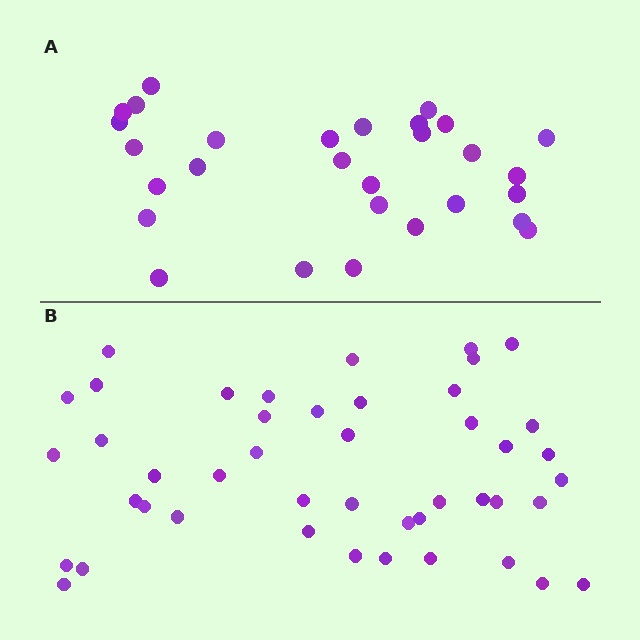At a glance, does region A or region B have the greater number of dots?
Region B (the bottom region) has more dots.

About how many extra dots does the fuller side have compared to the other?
Region B has approximately 15 more dots than region A.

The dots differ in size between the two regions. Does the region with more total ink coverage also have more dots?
No. Region A has more total ink coverage because its dots are larger, but region B actually contains more individual dots. Total area can be misleading — the number of items is what matters here.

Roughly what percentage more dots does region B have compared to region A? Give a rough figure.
About 55% more.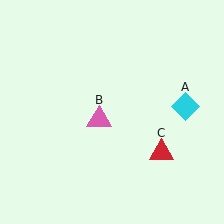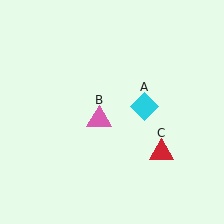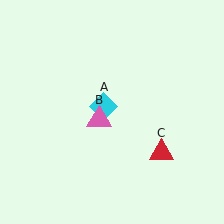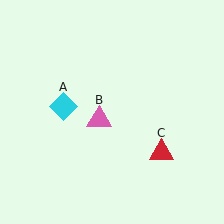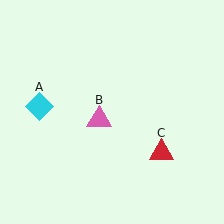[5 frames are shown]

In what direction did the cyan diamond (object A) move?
The cyan diamond (object A) moved left.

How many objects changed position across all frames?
1 object changed position: cyan diamond (object A).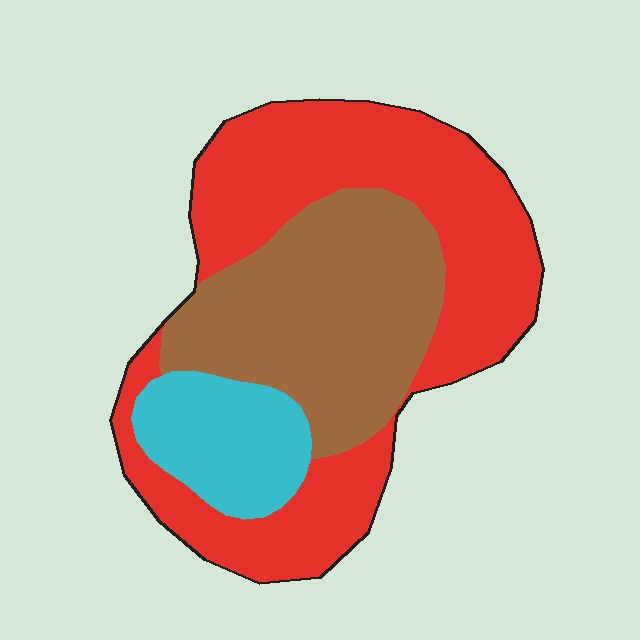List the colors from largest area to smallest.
From largest to smallest: red, brown, cyan.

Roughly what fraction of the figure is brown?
Brown covers 34% of the figure.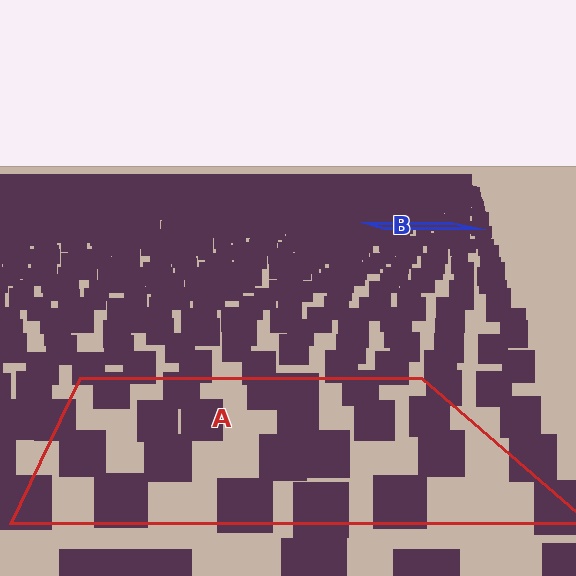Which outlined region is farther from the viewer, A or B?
Region B is farther from the viewer — the texture elements inside it appear smaller and more densely packed.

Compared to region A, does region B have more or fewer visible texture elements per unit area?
Region B has more texture elements per unit area — they are packed more densely because it is farther away.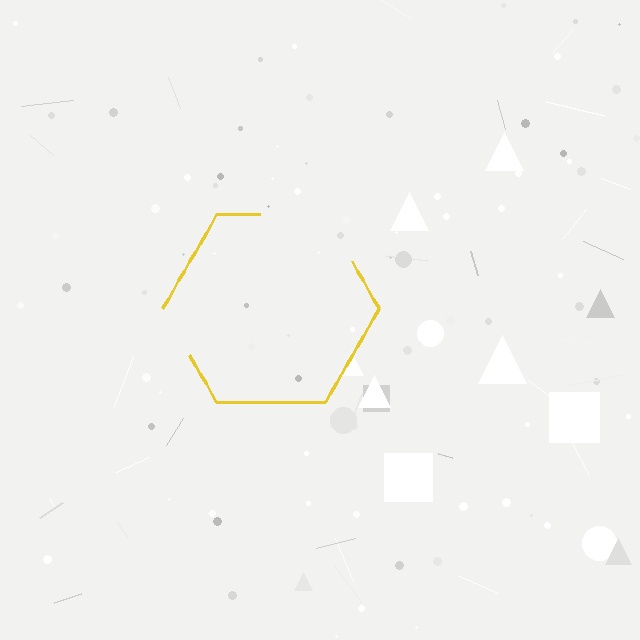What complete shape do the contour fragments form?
The contour fragments form a hexagon.